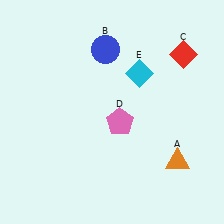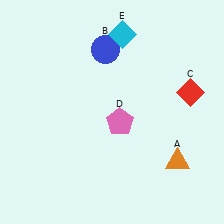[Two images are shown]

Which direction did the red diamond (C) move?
The red diamond (C) moved down.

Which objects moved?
The objects that moved are: the red diamond (C), the cyan diamond (E).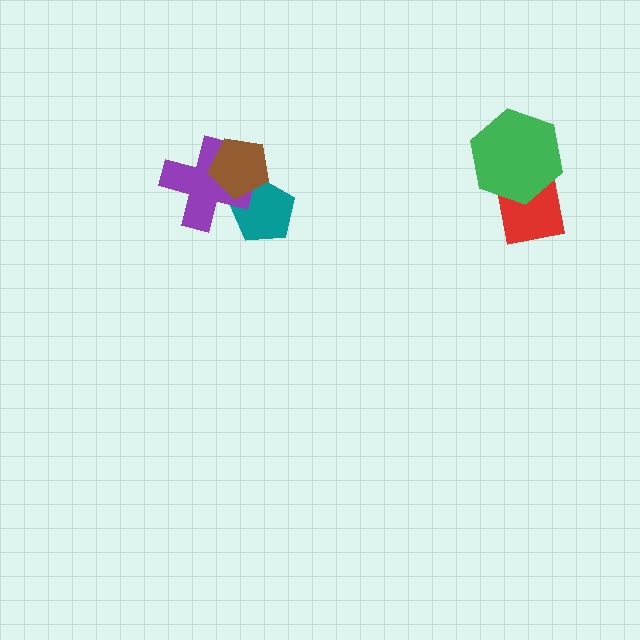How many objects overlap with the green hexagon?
1 object overlaps with the green hexagon.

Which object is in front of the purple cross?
The brown pentagon is in front of the purple cross.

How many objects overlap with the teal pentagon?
2 objects overlap with the teal pentagon.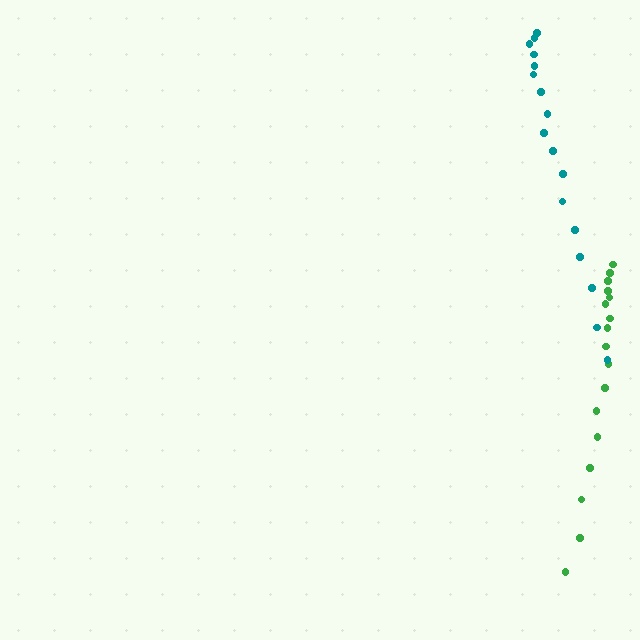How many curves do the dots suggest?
There are 2 distinct paths.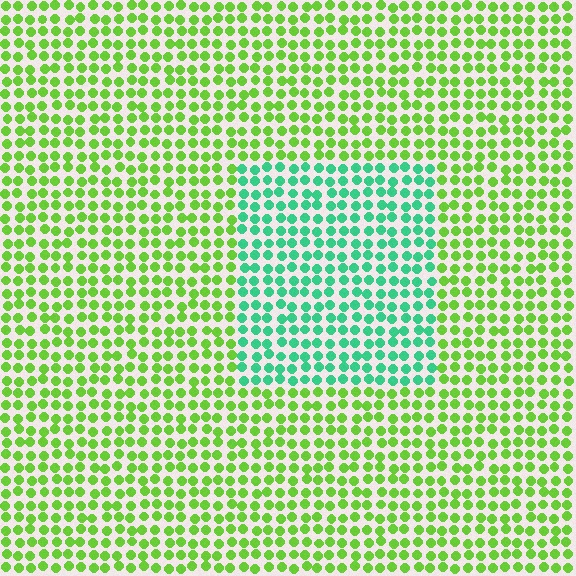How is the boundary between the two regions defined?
The boundary is defined purely by a slight shift in hue (about 53 degrees). Spacing, size, and orientation are identical on both sides.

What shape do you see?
I see a rectangle.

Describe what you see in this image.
The image is filled with small lime elements in a uniform arrangement. A rectangle-shaped region is visible where the elements are tinted to a slightly different hue, forming a subtle color boundary.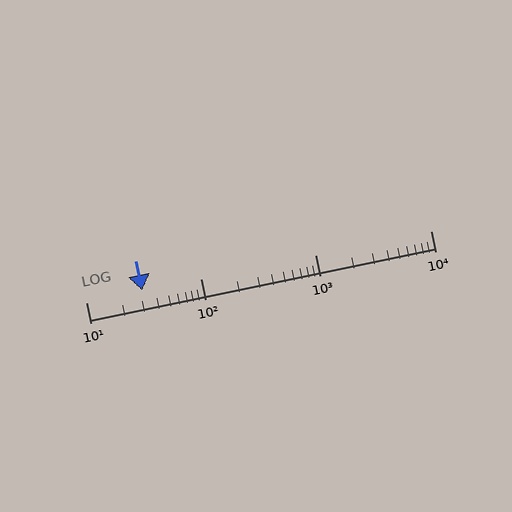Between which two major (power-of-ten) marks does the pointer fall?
The pointer is between 10 and 100.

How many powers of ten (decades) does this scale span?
The scale spans 3 decades, from 10 to 10000.